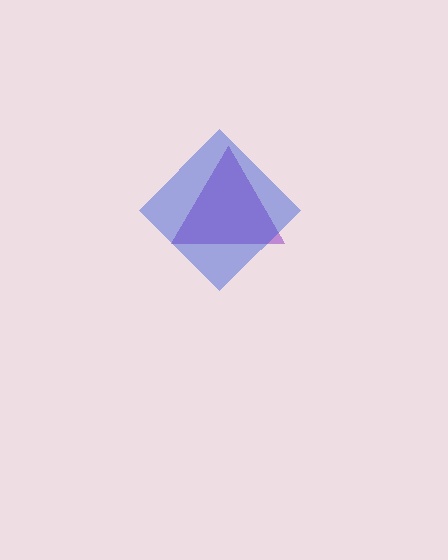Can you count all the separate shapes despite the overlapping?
Yes, there are 2 separate shapes.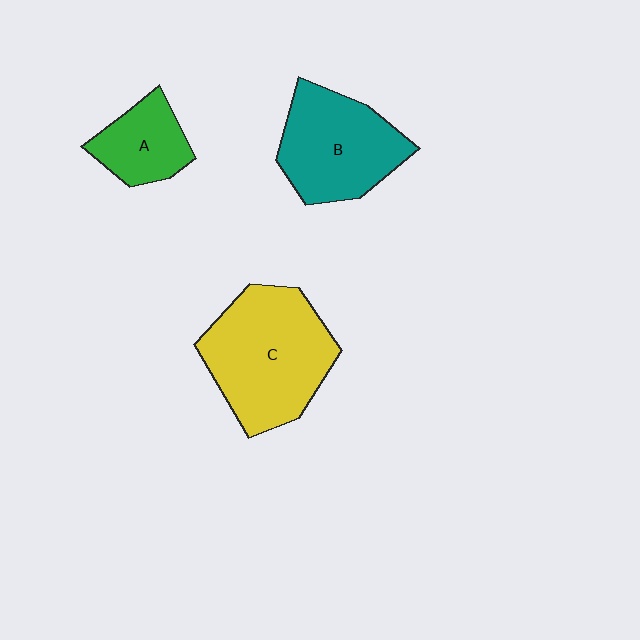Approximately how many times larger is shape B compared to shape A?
Approximately 1.8 times.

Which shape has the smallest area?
Shape A (green).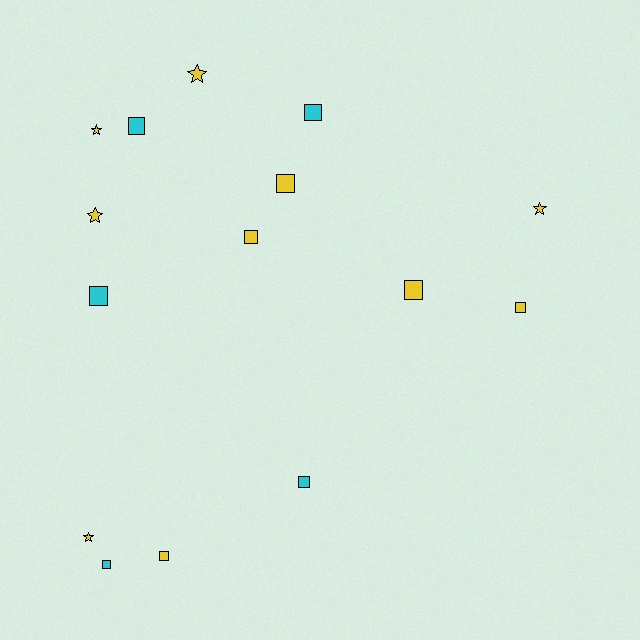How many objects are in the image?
There are 15 objects.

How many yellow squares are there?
There are 5 yellow squares.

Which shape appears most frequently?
Square, with 10 objects.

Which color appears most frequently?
Yellow, with 10 objects.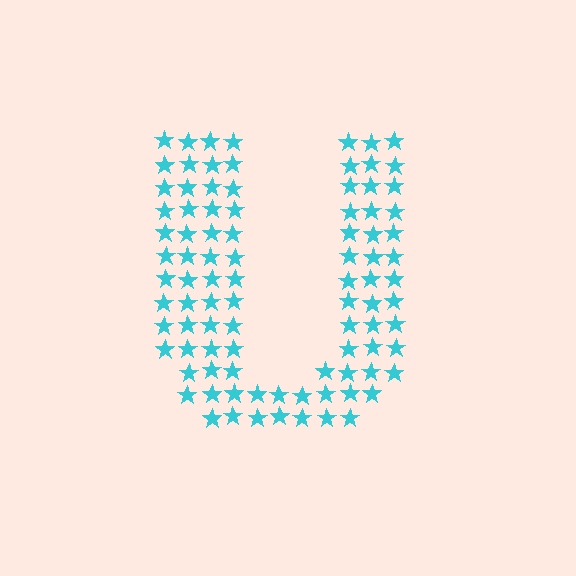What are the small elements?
The small elements are stars.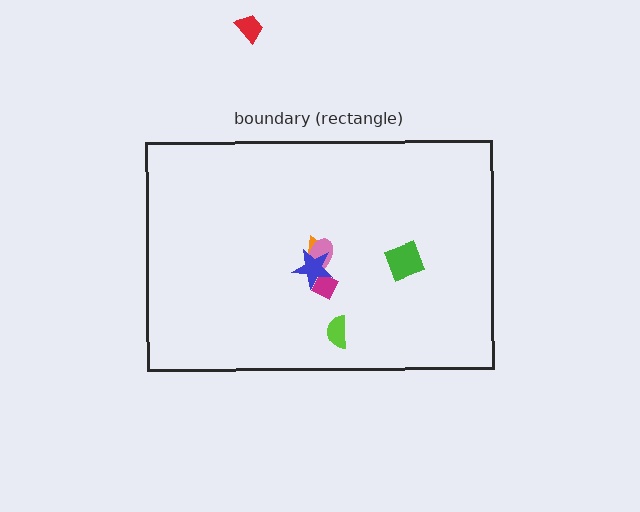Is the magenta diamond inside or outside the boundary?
Inside.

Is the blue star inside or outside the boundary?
Inside.